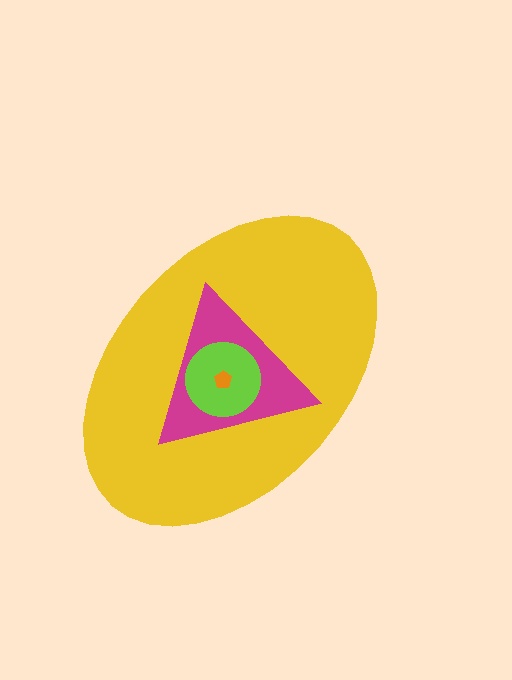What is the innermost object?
The orange pentagon.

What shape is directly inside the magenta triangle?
The lime circle.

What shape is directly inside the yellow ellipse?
The magenta triangle.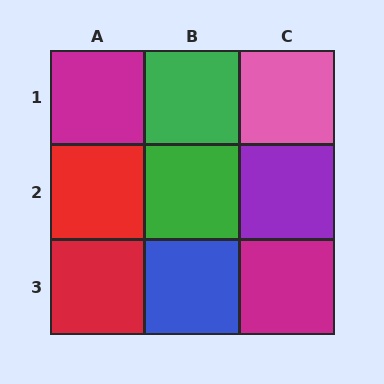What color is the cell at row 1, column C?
Pink.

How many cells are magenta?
2 cells are magenta.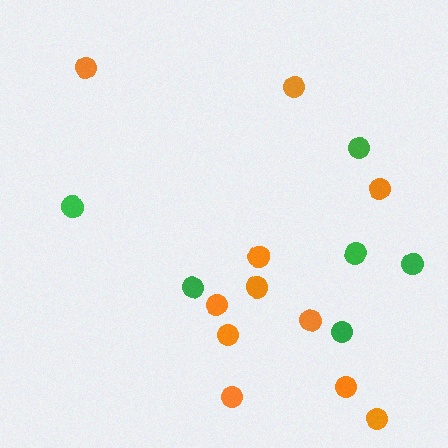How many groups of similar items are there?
There are 2 groups: one group of green circles (6) and one group of orange circles (11).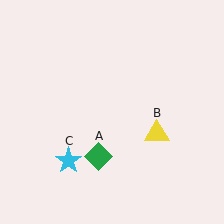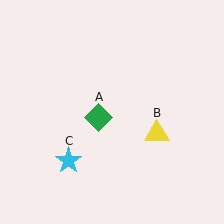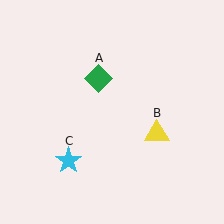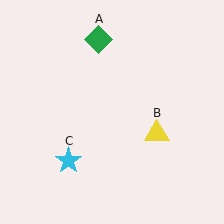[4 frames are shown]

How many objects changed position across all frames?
1 object changed position: green diamond (object A).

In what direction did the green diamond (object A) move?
The green diamond (object A) moved up.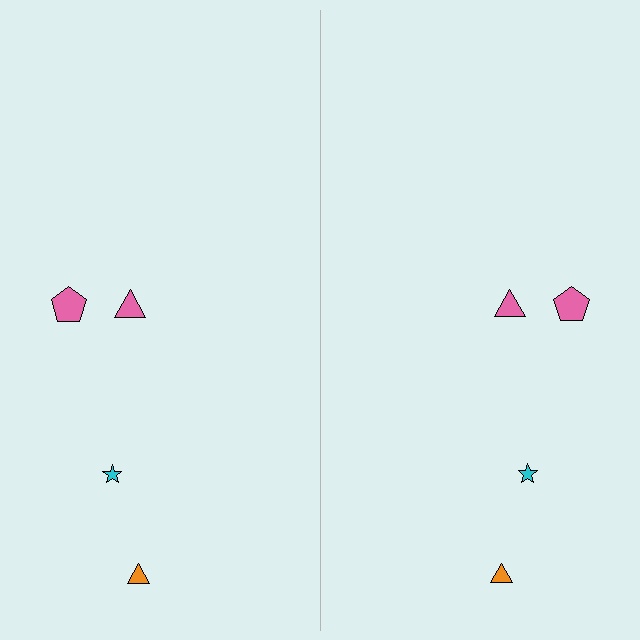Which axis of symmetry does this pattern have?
The pattern has a vertical axis of symmetry running through the center of the image.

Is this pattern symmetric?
Yes, this pattern has bilateral (reflection) symmetry.